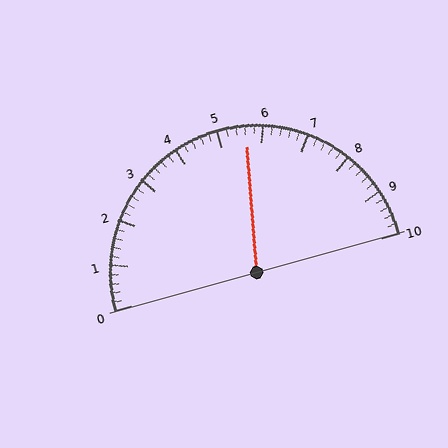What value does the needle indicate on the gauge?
The needle indicates approximately 5.6.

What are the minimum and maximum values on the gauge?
The gauge ranges from 0 to 10.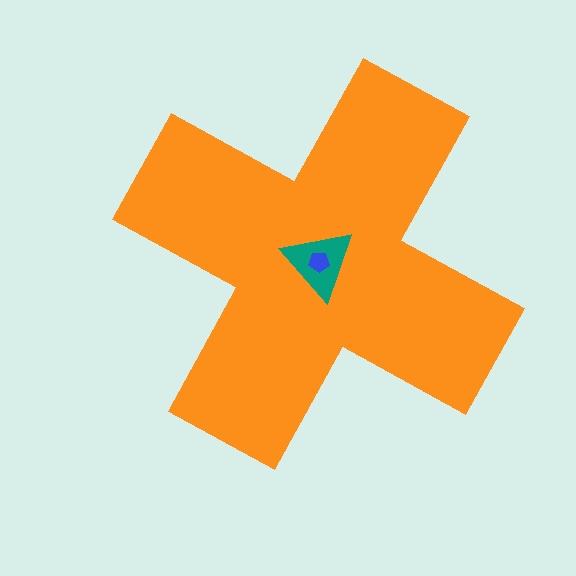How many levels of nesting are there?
3.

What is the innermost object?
The blue pentagon.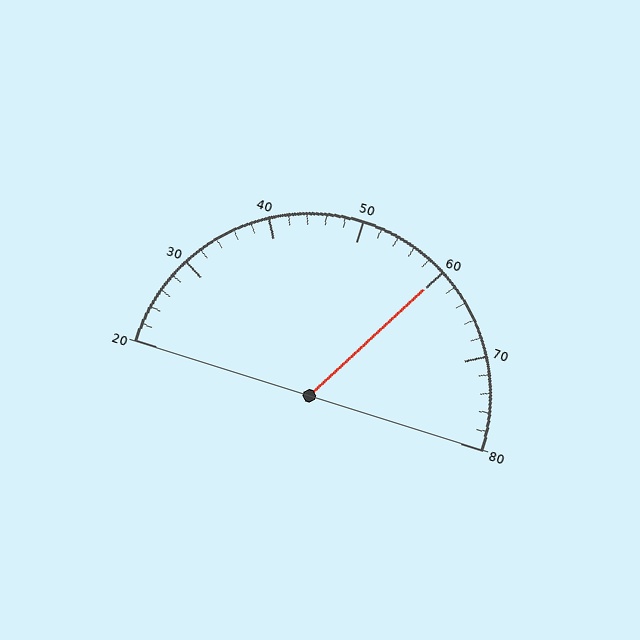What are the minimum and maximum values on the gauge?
The gauge ranges from 20 to 80.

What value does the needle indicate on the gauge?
The needle indicates approximately 60.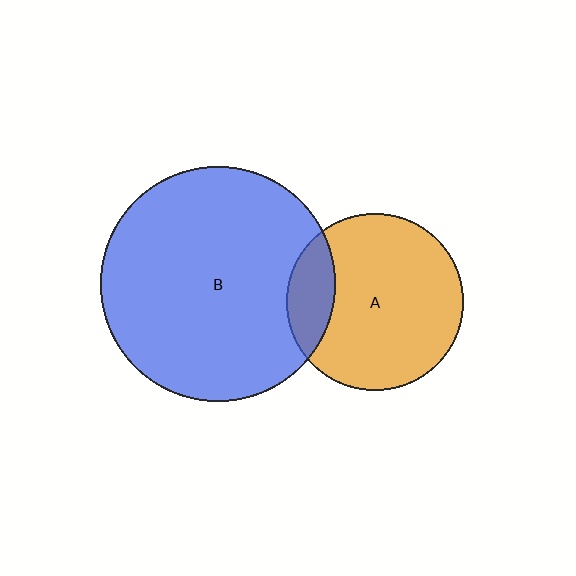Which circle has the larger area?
Circle B (blue).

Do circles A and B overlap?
Yes.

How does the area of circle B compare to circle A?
Approximately 1.8 times.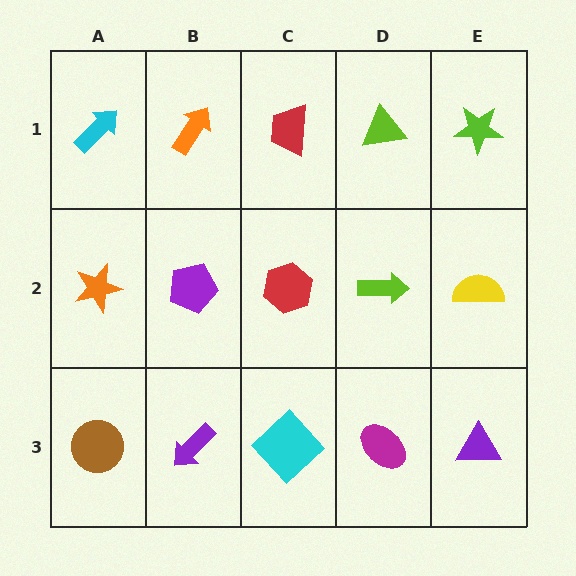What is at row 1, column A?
A cyan arrow.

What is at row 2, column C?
A red hexagon.